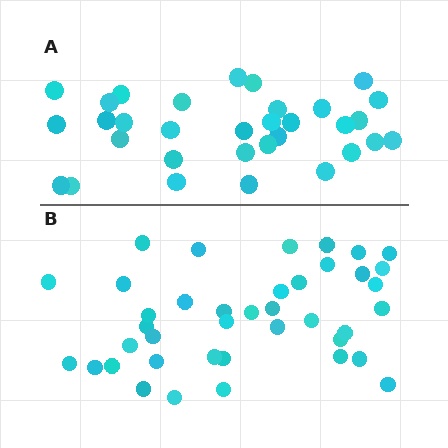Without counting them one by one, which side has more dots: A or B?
Region B (the bottom region) has more dots.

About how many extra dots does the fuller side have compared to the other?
Region B has roughly 8 or so more dots than region A.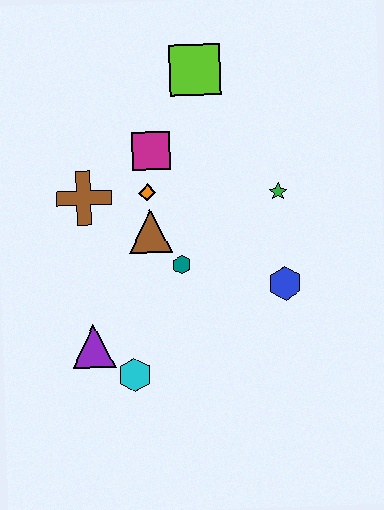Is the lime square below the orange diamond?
No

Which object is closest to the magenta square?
The orange diamond is closest to the magenta square.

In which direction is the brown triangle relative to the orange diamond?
The brown triangle is below the orange diamond.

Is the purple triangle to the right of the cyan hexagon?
No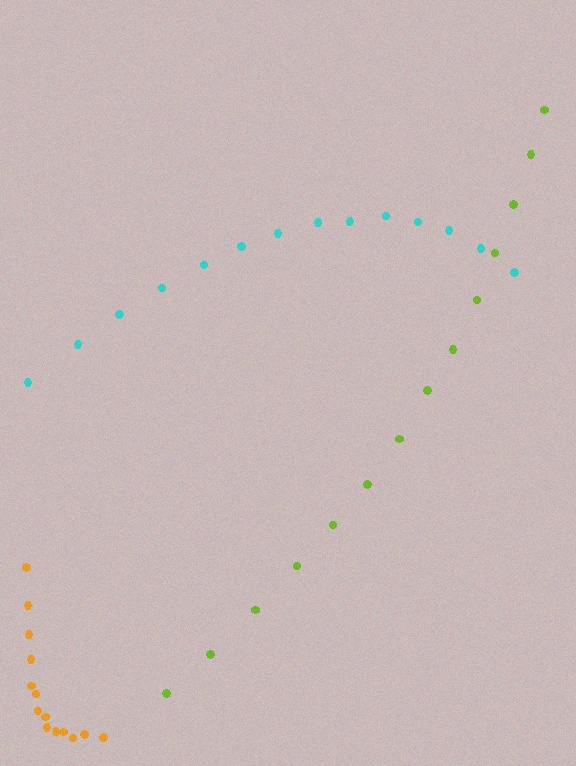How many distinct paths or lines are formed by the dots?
There are 3 distinct paths.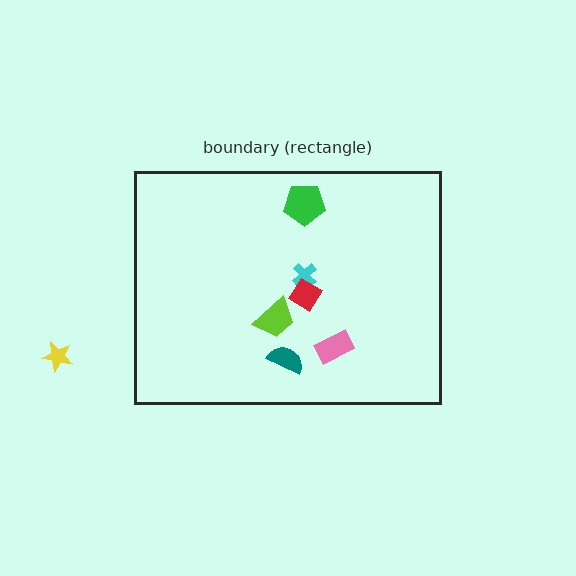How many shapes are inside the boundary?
6 inside, 1 outside.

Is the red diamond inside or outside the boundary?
Inside.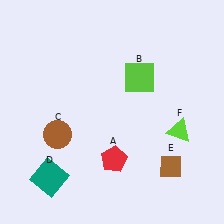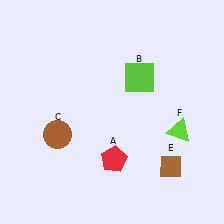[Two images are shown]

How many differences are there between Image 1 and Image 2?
There is 1 difference between the two images.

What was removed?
The teal square (D) was removed in Image 2.